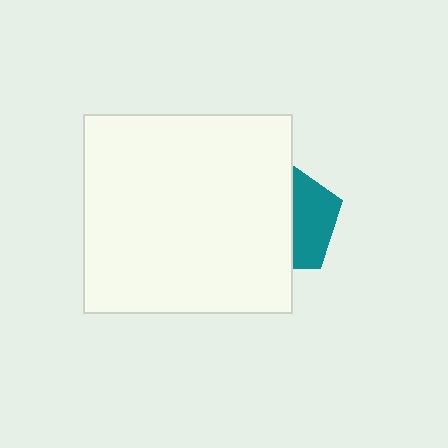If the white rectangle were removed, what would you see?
You would see the complete teal pentagon.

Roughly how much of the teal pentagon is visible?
A small part of it is visible (roughly 40%).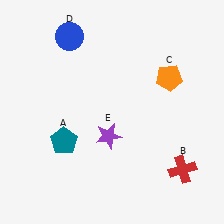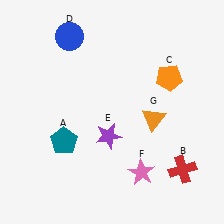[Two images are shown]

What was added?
A pink star (F), an orange triangle (G) were added in Image 2.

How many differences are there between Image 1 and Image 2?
There are 2 differences between the two images.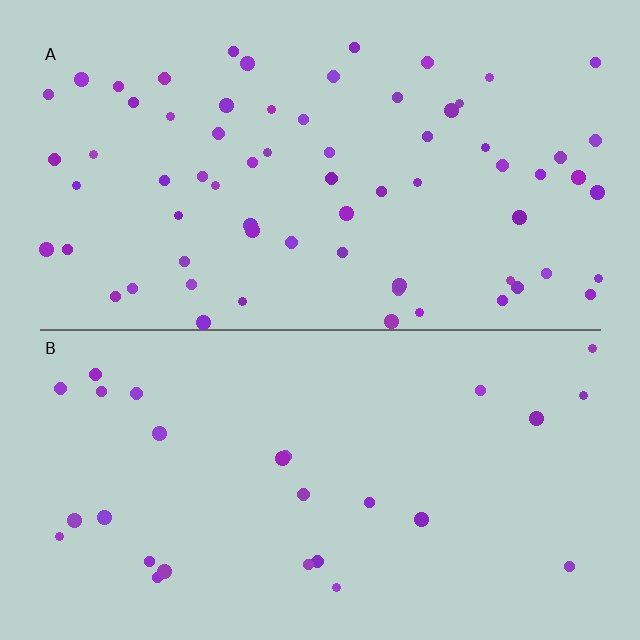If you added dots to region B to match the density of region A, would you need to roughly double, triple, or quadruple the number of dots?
Approximately triple.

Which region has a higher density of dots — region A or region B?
A (the top).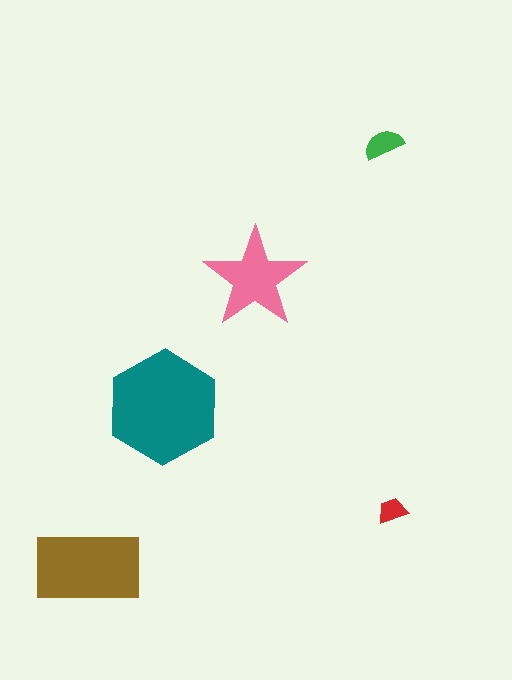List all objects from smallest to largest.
The red trapezoid, the green semicircle, the pink star, the brown rectangle, the teal hexagon.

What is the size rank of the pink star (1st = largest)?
3rd.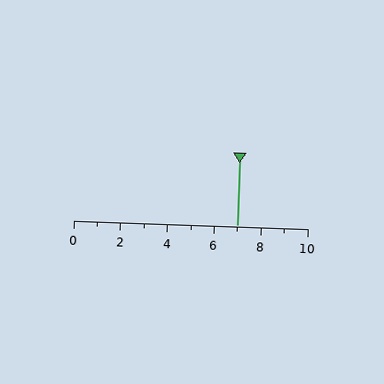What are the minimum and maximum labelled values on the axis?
The axis runs from 0 to 10.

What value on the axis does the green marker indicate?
The marker indicates approximately 7.